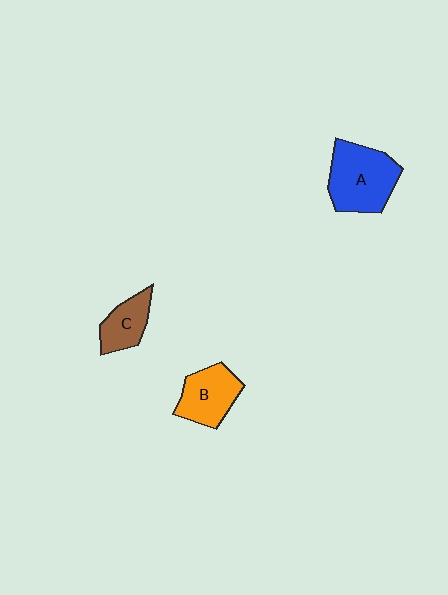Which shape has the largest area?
Shape A (blue).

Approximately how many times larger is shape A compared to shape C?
Approximately 1.9 times.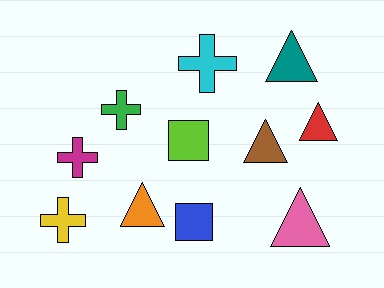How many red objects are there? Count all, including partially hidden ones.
There is 1 red object.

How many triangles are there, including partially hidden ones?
There are 5 triangles.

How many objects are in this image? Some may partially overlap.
There are 11 objects.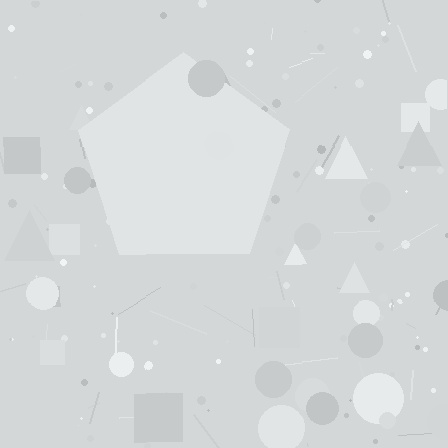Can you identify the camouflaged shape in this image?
The camouflaged shape is a pentagon.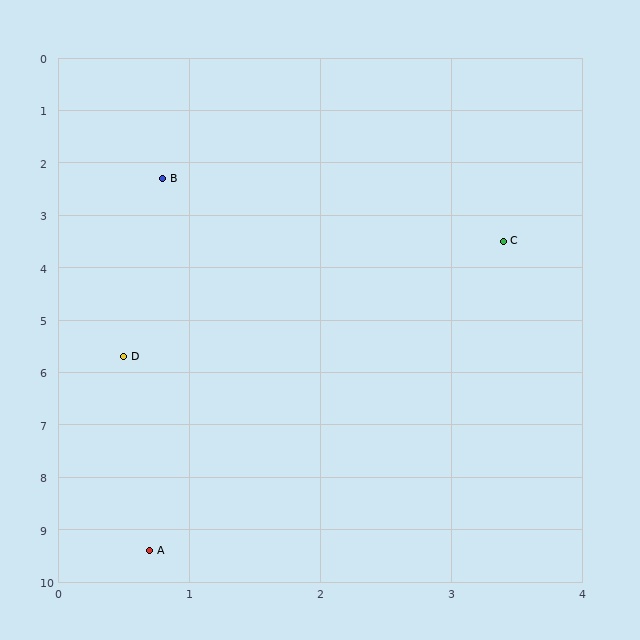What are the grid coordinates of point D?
Point D is at approximately (0.5, 5.7).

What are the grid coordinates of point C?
Point C is at approximately (3.4, 3.5).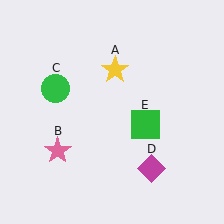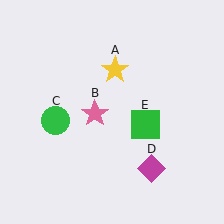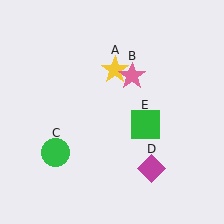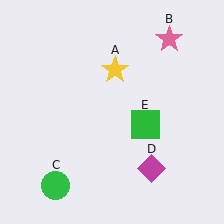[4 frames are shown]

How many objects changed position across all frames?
2 objects changed position: pink star (object B), green circle (object C).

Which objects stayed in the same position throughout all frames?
Yellow star (object A) and magenta diamond (object D) and green square (object E) remained stationary.